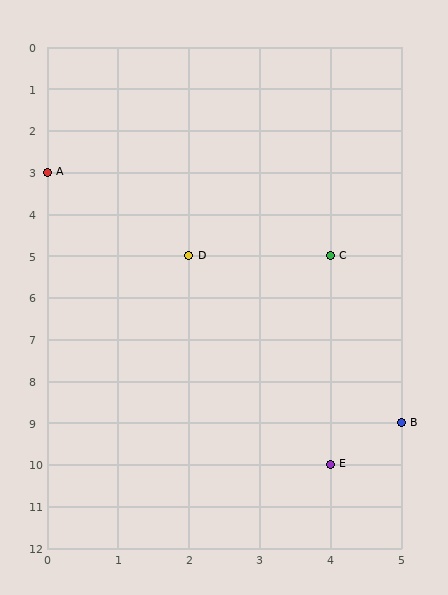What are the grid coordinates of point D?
Point D is at grid coordinates (2, 5).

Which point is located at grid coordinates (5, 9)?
Point B is at (5, 9).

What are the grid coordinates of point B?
Point B is at grid coordinates (5, 9).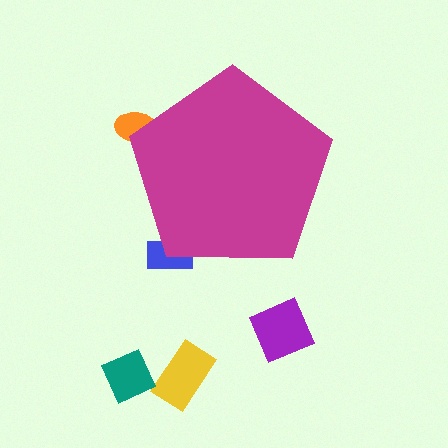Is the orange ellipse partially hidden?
Yes, the orange ellipse is partially hidden behind the magenta pentagon.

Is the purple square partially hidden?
No, the purple square is fully visible.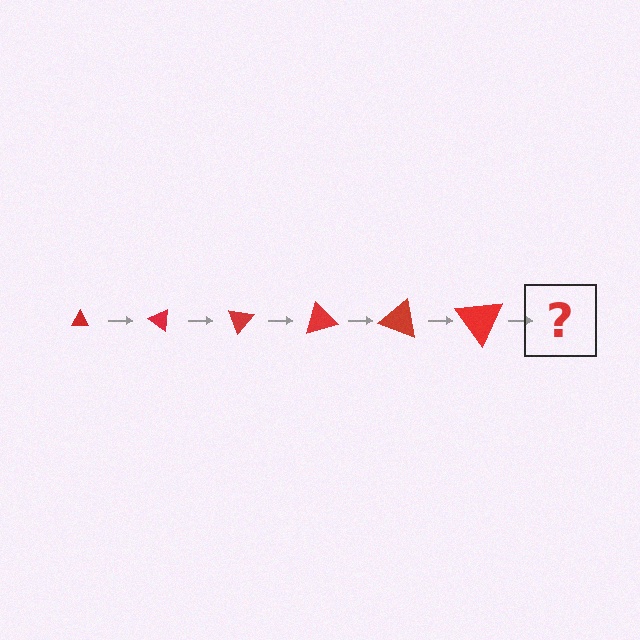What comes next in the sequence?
The next element should be a triangle, larger than the previous one and rotated 210 degrees from the start.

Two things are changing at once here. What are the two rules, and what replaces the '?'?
The two rules are that the triangle grows larger each step and it rotates 35 degrees each step. The '?' should be a triangle, larger than the previous one and rotated 210 degrees from the start.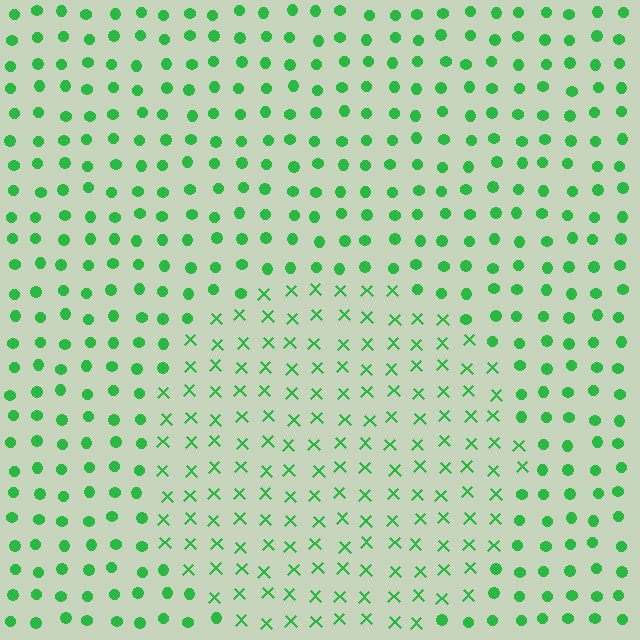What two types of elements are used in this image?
The image uses X marks inside the circle region and circles outside it.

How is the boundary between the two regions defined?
The boundary is defined by a change in element shape: X marks inside vs. circles outside. All elements share the same color and spacing.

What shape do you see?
I see a circle.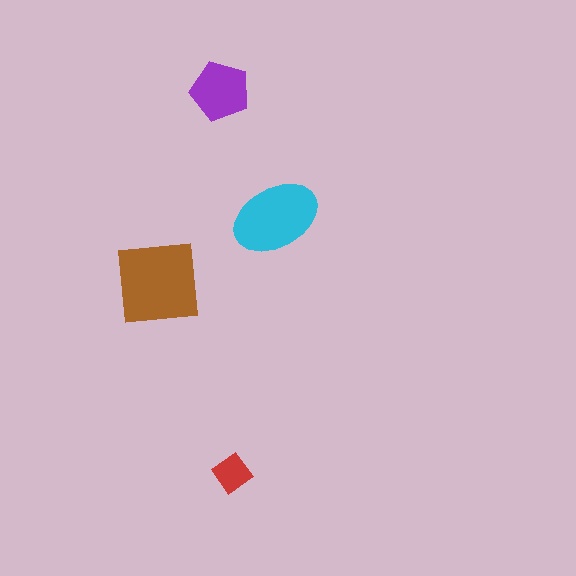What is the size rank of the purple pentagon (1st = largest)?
3rd.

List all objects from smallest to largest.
The red diamond, the purple pentagon, the cyan ellipse, the brown square.